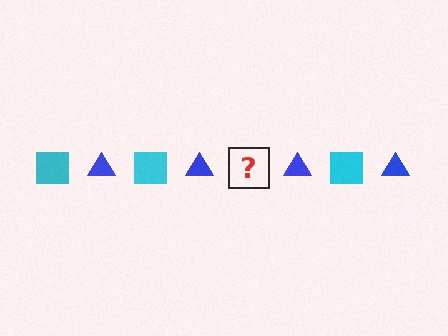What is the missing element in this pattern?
The missing element is a cyan square.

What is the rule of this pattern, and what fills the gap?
The rule is that the pattern alternates between cyan square and blue triangle. The gap should be filled with a cyan square.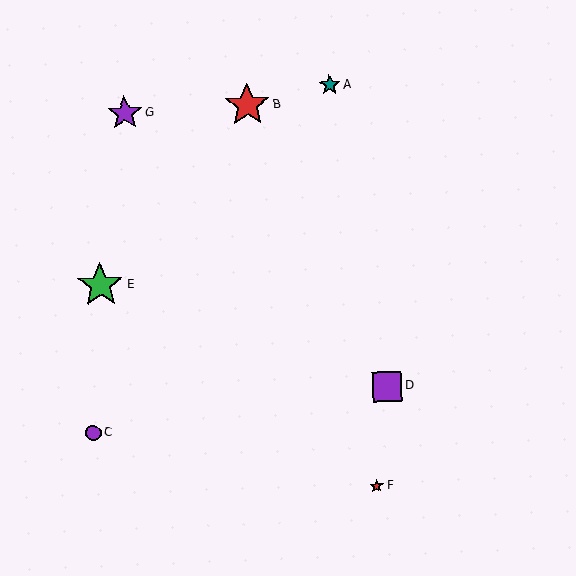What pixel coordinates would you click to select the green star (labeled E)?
Click at (100, 285) to select the green star E.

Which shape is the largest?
The green star (labeled E) is the largest.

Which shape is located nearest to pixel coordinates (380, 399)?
The purple square (labeled D) at (387, 387) is nearest to that location.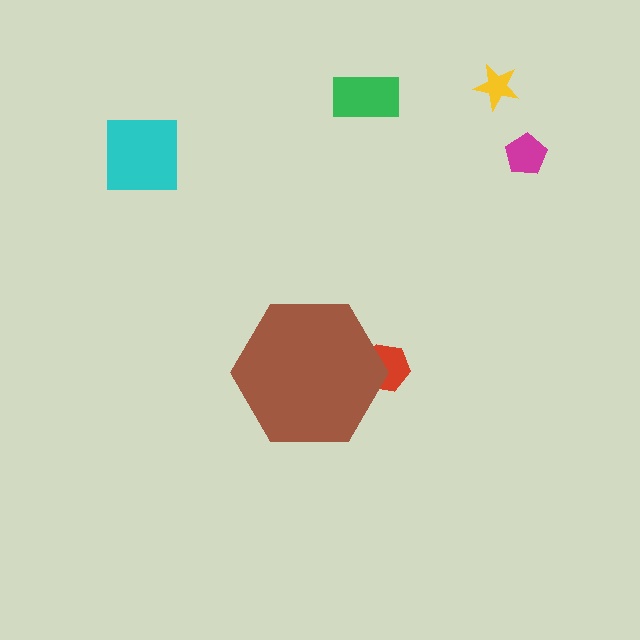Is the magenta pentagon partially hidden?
No, the magenta pentagon is fully visible.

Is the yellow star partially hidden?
No, the yellow star is fully visible.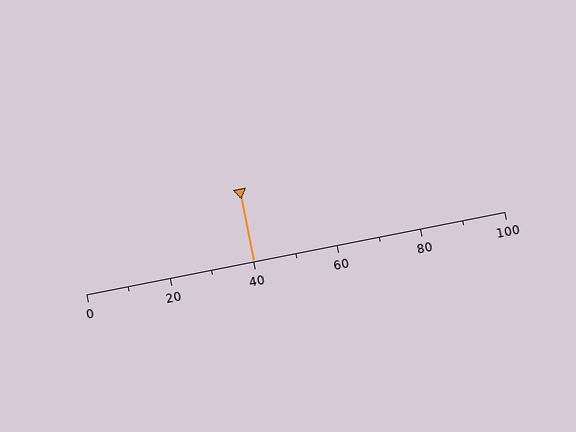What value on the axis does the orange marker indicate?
The marker indicates approximately 40.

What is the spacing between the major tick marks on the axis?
The major ticks are spaced 20 apart.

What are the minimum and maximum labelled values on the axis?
The axis runs from 0 to 100.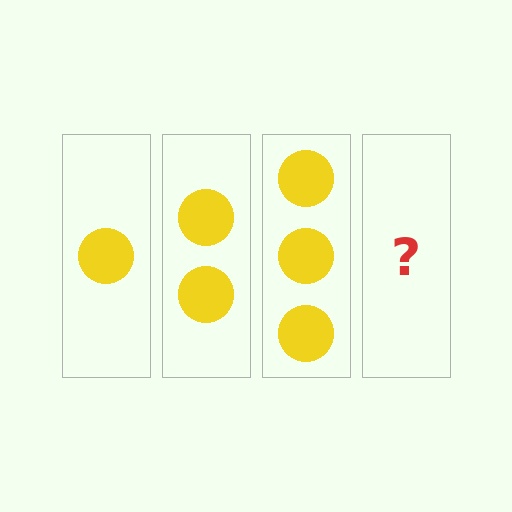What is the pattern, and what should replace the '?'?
The pattern is that each step adds one more circle. The '?' should be 4 circles.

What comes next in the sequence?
The next element should be 4 circles.